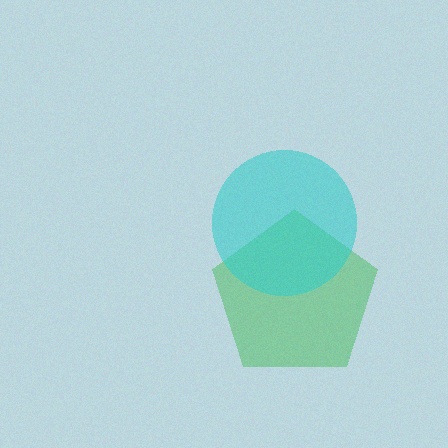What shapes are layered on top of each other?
The layered shapes are: a green pentagon, a cyan circle.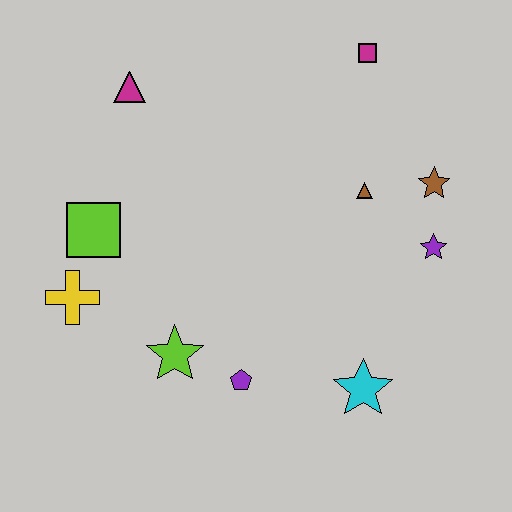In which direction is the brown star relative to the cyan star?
The brown star is above the cyan star.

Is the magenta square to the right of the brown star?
No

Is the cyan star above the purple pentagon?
No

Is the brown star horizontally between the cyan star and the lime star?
No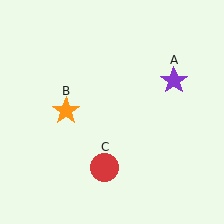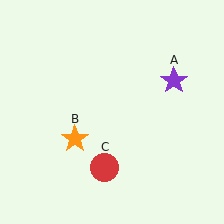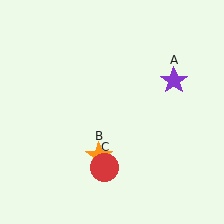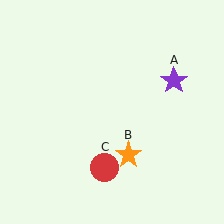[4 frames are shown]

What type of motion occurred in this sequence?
The orange star (object B) rotated counterclockwise around the center of the scene.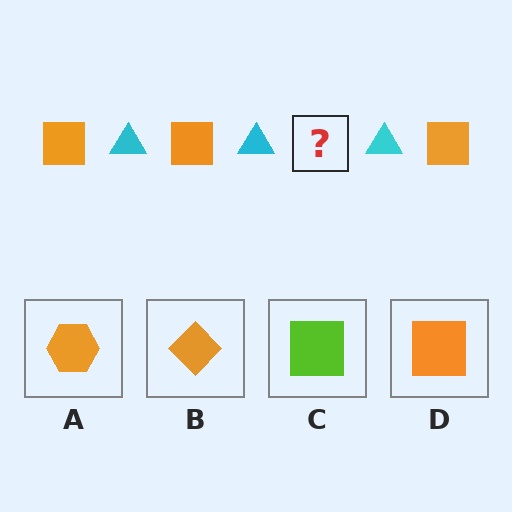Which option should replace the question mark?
Option D.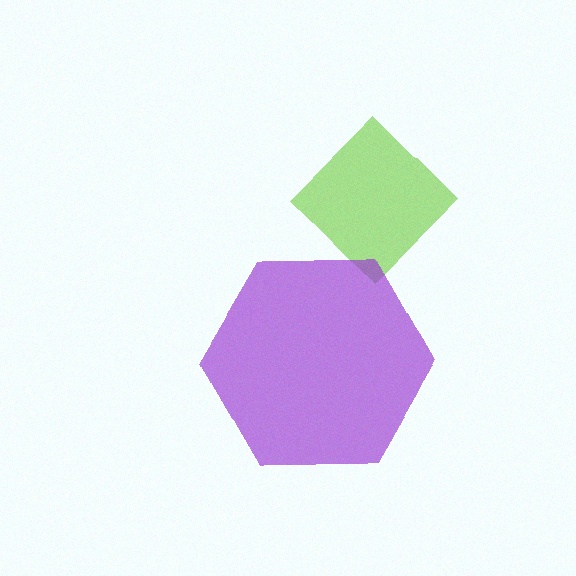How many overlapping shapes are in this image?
There are 2 overlapping shapes in the image.